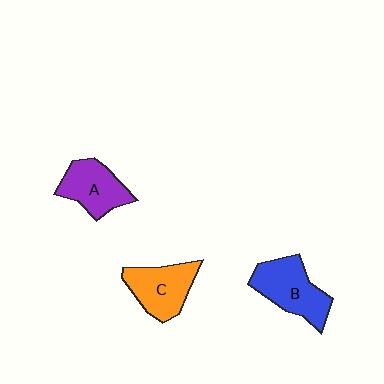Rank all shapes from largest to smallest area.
From largest to smallest: B (blue), C (orange), A (purple).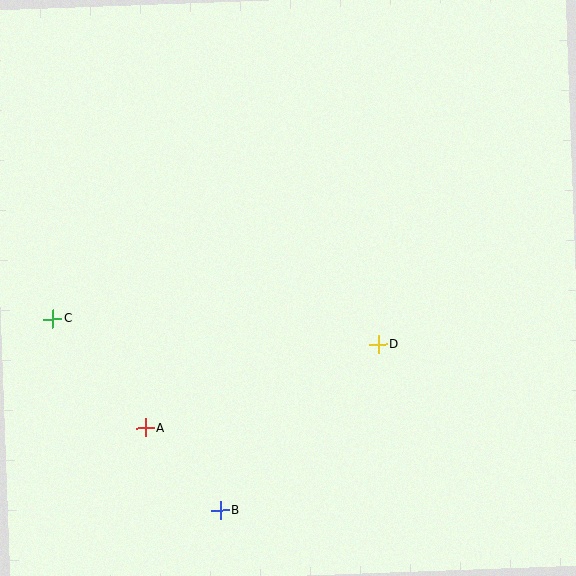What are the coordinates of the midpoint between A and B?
The midpoint between A and B is at (183, 469).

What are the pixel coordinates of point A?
Point A is at (145, 428).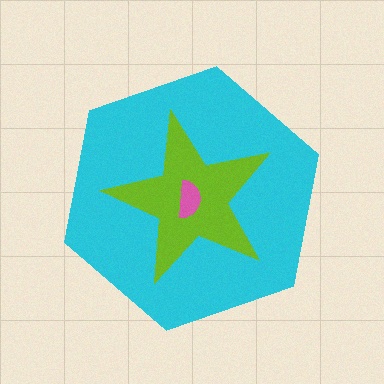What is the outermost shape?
The cyan hexagon.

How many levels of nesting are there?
3.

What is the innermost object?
The pink semicircle.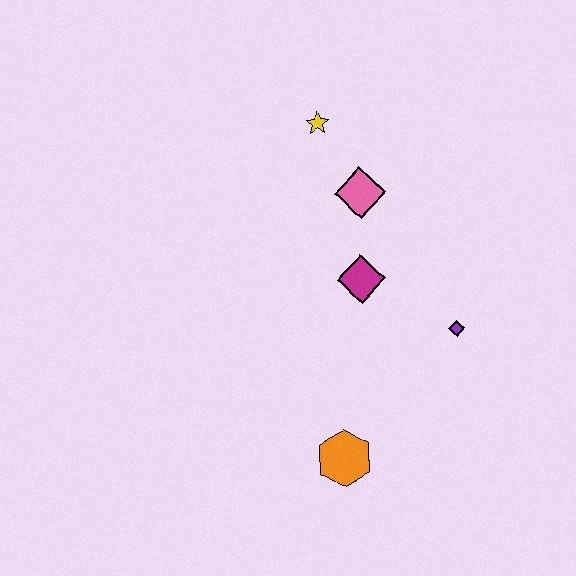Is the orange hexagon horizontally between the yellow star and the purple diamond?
Yes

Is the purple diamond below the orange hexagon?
No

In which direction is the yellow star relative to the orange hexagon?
The yellow star is above the orange hexagon.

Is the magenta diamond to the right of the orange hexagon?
Yes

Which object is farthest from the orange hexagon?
The yellow star is farthest from the orange hexagon.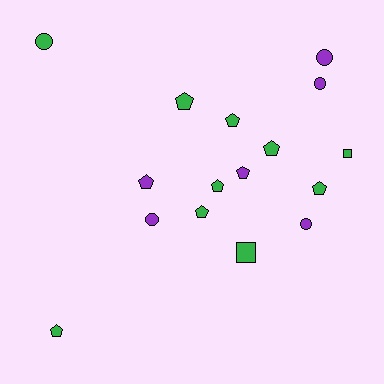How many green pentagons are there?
There are 7 green pentagons.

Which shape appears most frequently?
Pentagon, with 9 objects.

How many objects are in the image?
There are 16 objects.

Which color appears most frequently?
Green, with 10 objects.